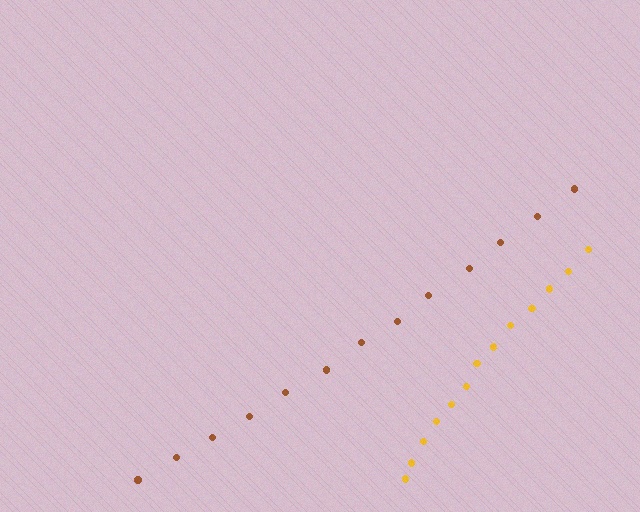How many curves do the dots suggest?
There are 2 distinct paths.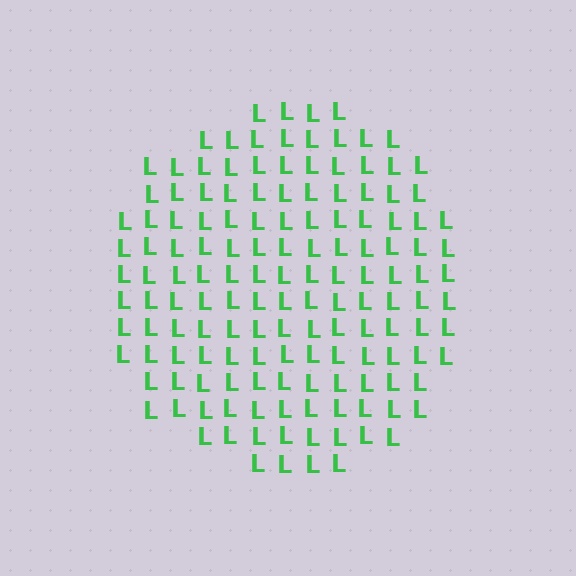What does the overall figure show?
The overall figure shows a circle.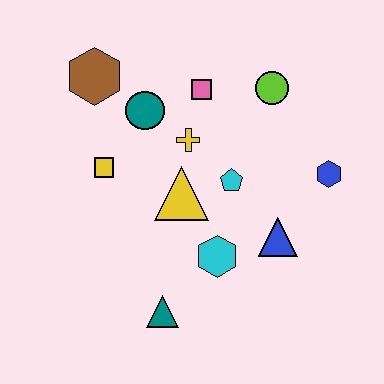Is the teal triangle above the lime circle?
No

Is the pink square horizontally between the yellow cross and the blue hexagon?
Yes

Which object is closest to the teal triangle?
The cyan hexagon is closest to the teal triangle.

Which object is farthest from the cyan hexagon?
The brown hexagon is farthest from the cyan hexagon.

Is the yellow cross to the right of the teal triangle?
Yes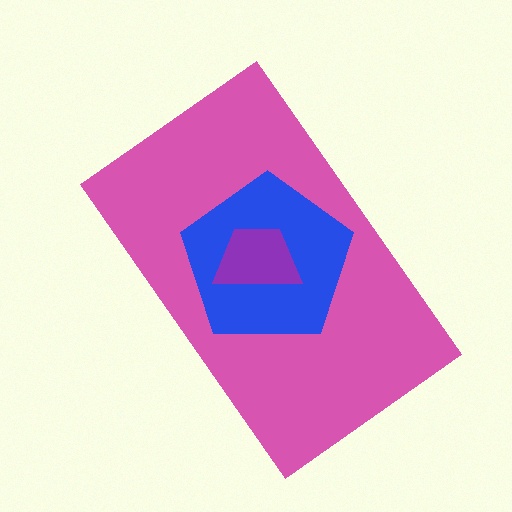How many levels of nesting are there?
3.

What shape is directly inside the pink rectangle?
The blue pentagon.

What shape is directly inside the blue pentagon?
The purple trapezoid.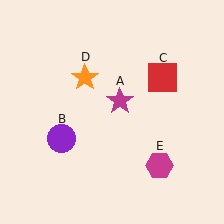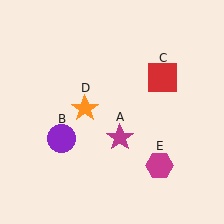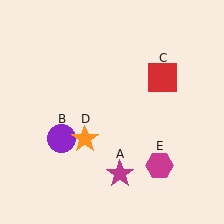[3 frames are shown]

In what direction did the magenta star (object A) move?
The magenta star (object A) moved down.